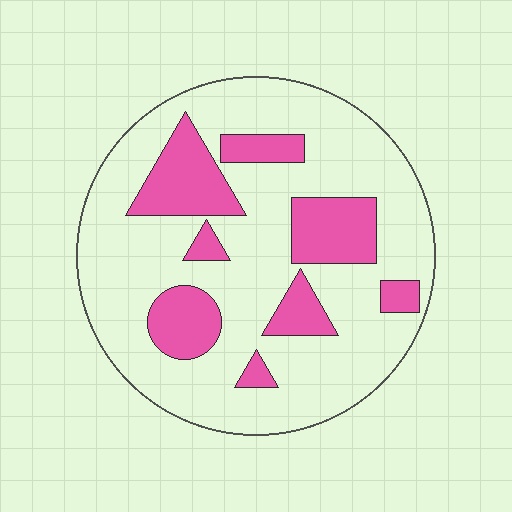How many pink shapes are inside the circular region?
8.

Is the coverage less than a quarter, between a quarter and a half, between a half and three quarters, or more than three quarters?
Less than a quarter.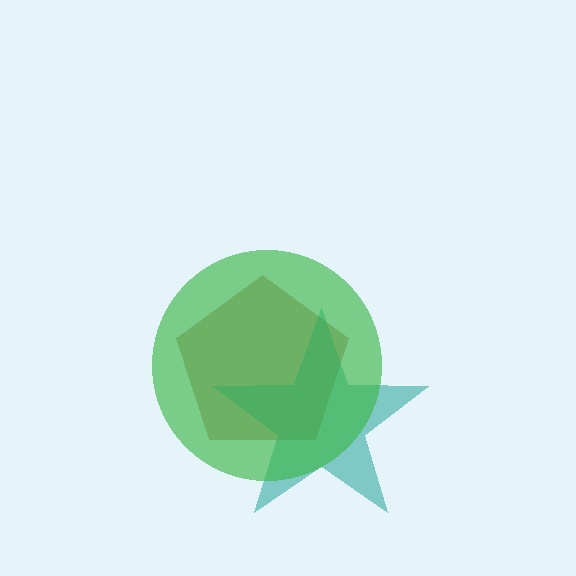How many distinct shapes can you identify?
There are 3 distinct shapes: a brown pentagon, a teal star, a green circle.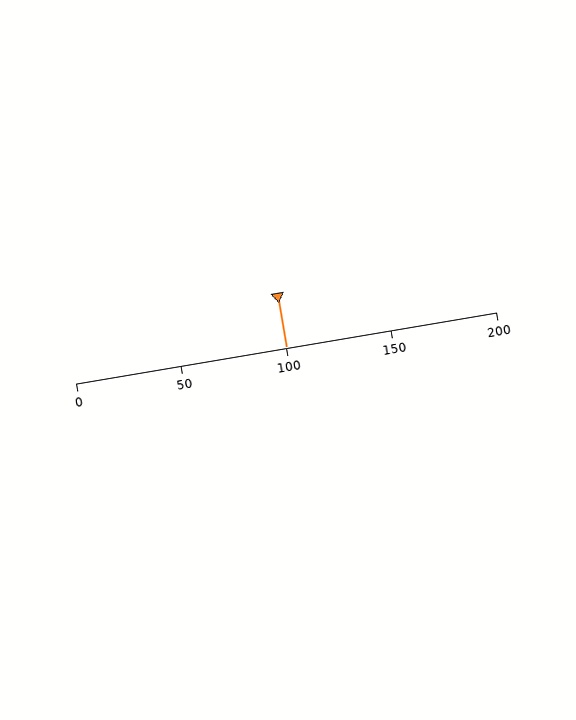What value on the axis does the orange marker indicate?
The marker indicates approximately 100.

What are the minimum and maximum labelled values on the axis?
The axis runs from 0 to 200.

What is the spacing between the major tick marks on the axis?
The major ticks are spaced 50 apart.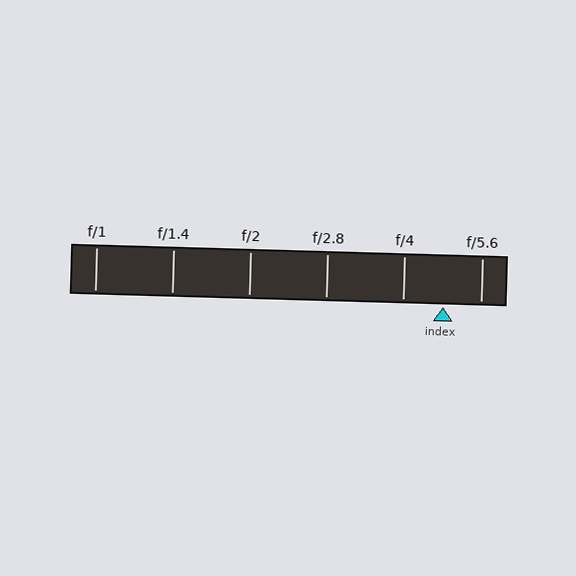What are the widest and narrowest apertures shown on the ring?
The widest aperture shown is f/1 and the narrowest is f/5.6.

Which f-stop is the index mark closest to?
The index mark is closest to f/5.6.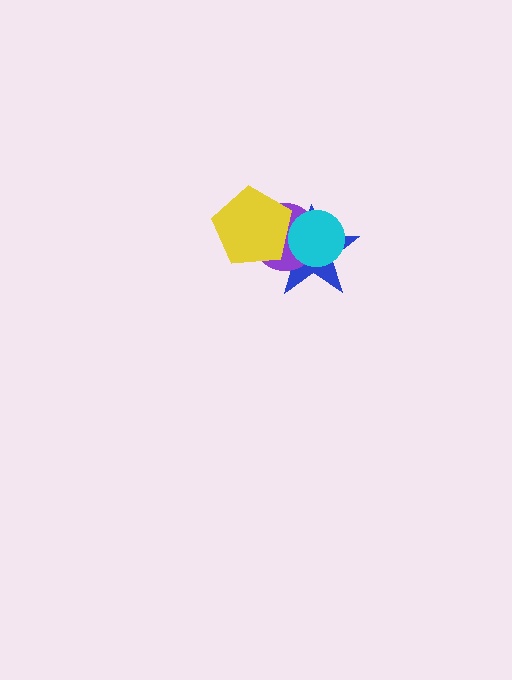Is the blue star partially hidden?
Yes, it is partially covered by another shape.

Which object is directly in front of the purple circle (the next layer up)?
The cyan circle is directly in front of the purple circle.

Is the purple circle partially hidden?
Yes, it is partially covered by another shape.